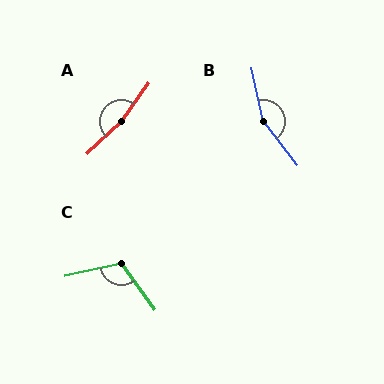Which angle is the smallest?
C, at approximately 113 degrees.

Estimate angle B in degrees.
Approximately 155 degrees.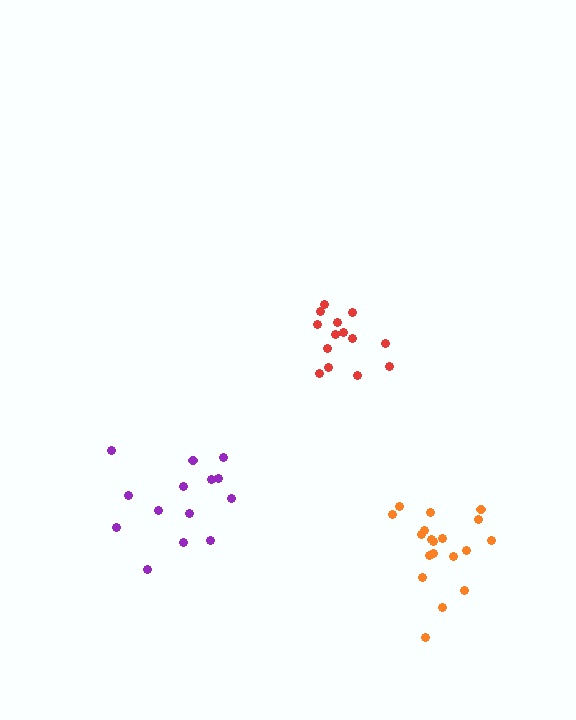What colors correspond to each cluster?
The clusters are colored: purple, orange, red.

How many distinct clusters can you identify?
There are 3 distinct clusters.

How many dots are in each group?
Group 1: 14 dots, Group 2: 19 dots, Group 3: 14 dots (47 total).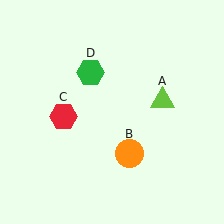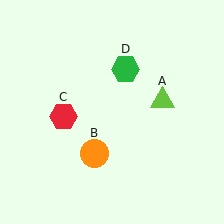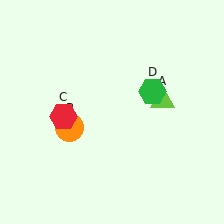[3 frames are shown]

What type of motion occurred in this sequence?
The orange circle (object B), green hexagon (object D) rotated clockwise around the center of the scene.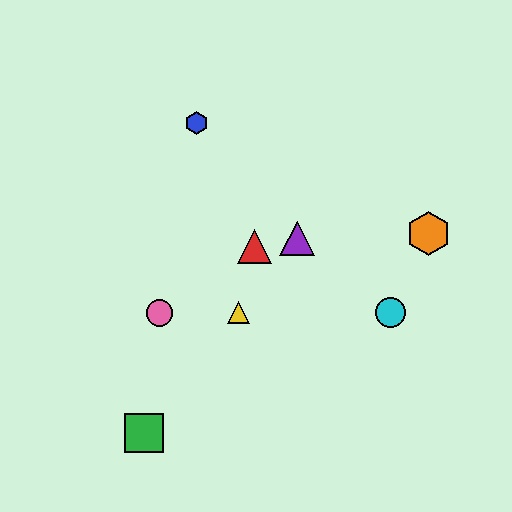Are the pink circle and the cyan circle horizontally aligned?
Yes, both are at y≈313.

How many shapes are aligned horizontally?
3 shapes (the yellow triangle, the cyan circle, the pink circle) are aligned horizontally.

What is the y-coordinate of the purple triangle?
The purple triangle is at y≈238.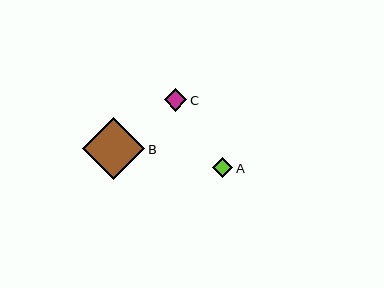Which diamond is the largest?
Diamond B is the largest with a size of approximately 62 pixels.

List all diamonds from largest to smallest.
From largest to smallest: B, C, A.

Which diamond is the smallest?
Diamond A is the smallest with a size of approximately 20 pixels.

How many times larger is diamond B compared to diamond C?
Diamond B is approximately 2.7 times the size of diamond C.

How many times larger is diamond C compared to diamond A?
Diamond C is approximately 1.1 times the size of diamond A.